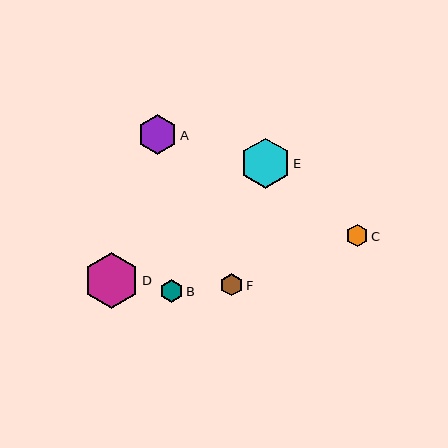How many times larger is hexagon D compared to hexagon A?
Hexagon D is approximately 1.4 times the size of hexagon A.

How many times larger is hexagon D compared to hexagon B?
Hexagon D is approximately 2.4 times the size of hexagon B.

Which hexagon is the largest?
Hexagon D is the largest with a size of approximately 56 pixels.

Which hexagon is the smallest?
Hexagon F is the smallest with a size of approximately 22 pixels.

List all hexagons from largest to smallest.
From largest to smallest: D, E, A, B, C, F.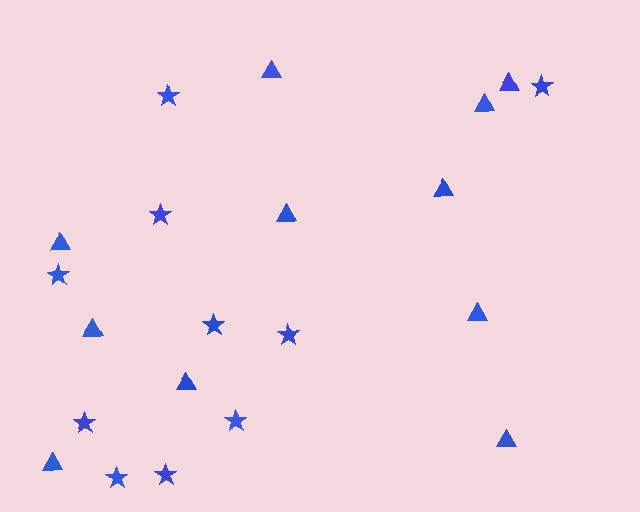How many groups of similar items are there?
There are 2 groups: one group of triangles (11) and one group of stars (10).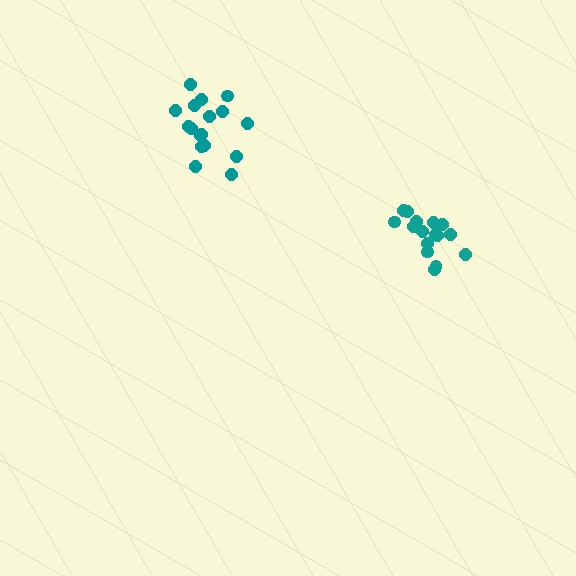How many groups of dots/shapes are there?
There are 2 groups.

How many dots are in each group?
Group 1: 16 dots, Group 2: 17 dots (33 total).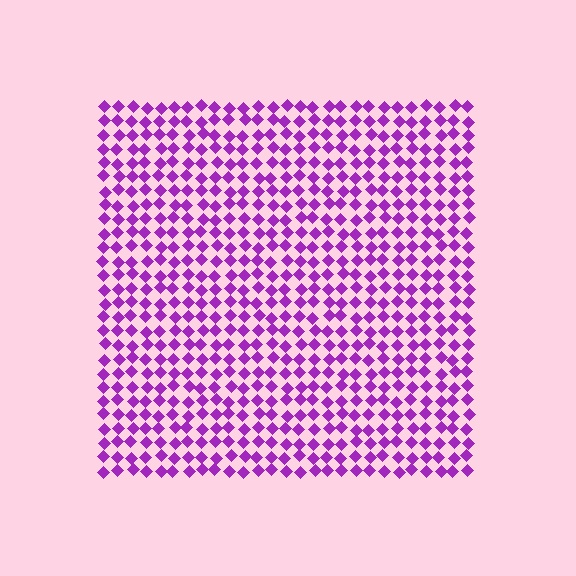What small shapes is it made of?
It is made of small diamonds.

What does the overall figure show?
The overall figure shows a square.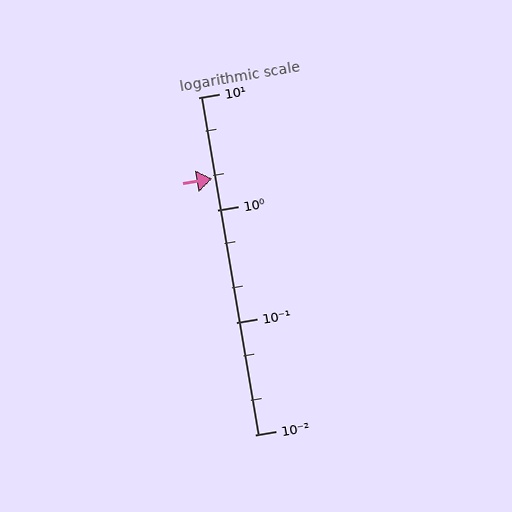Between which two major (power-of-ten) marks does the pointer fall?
The pointer is between 1 and 10.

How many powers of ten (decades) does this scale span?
The scale spans 3 decades, from 0.01 to 10.